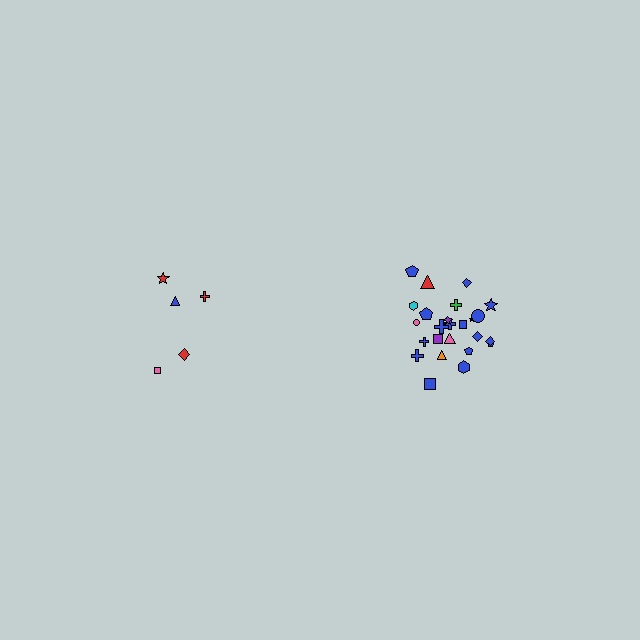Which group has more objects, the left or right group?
The right group.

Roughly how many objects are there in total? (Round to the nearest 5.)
Roughly 30 objects in total.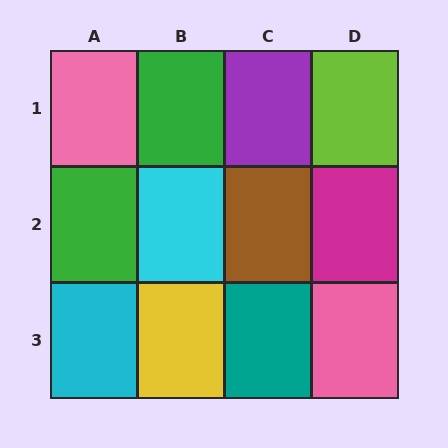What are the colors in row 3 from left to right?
Cyan, yellow, teal, pink.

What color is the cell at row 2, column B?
Cyan.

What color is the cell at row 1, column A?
Pink.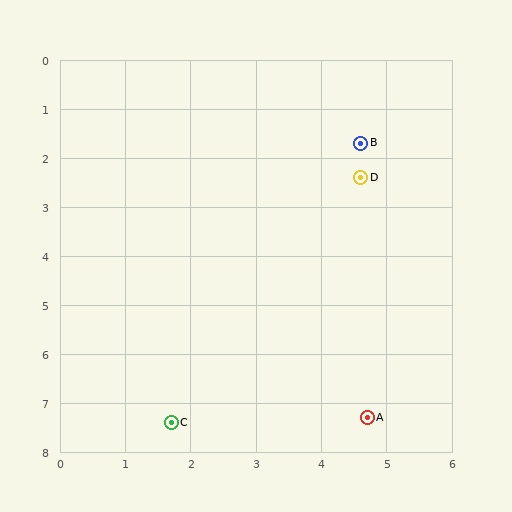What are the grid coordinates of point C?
Point C is at approximately (1.7, 7.4).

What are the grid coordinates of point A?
Point A is at approximately (4.7, 7.3).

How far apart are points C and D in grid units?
Points C and D are about 5.8 grid units apart.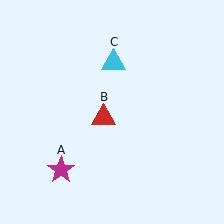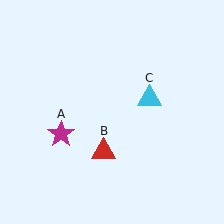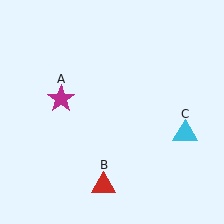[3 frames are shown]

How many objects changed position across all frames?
3 objects changed position: magenta star (object A), red triangle (object B), cyan triangle (object C).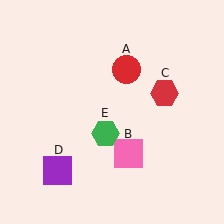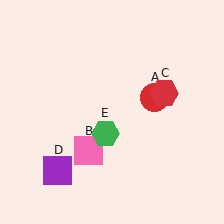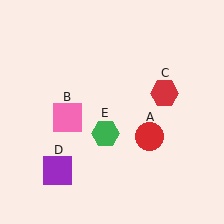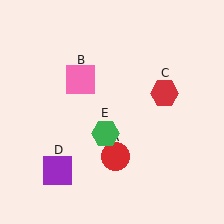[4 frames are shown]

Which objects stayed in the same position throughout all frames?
Red hexagon (object C) and purple square (object D) and green hexagon (object E) remained stationary.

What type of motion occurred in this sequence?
The red circle (object A), pink square (object B) rotated clockwise around the center of the scene.